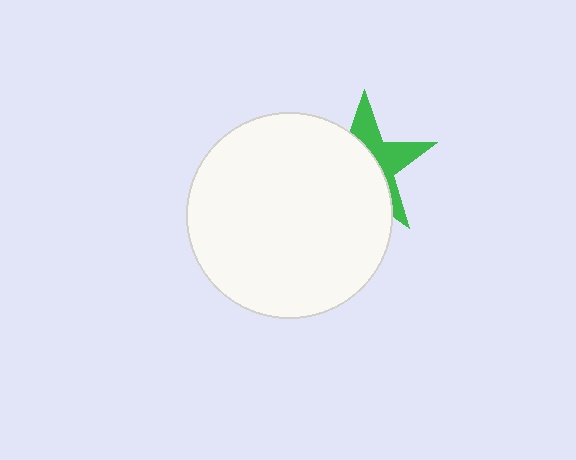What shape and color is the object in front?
The object in front is a white circle.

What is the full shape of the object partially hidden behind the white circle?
The partially hidden object is a green star.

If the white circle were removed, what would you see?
You would see the complete green star.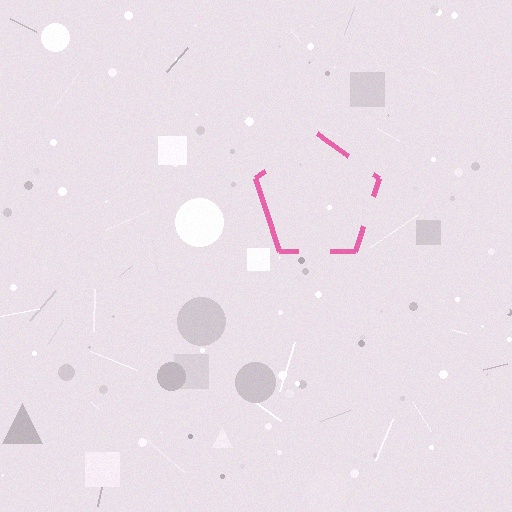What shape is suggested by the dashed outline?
The dashed outline suggests a pentagon.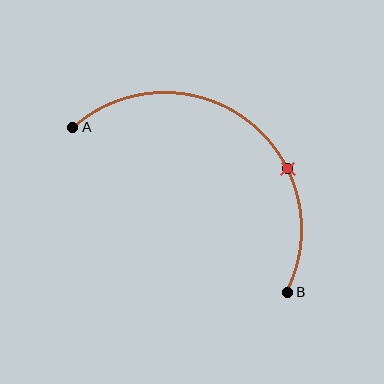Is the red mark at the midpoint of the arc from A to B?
No. The red mark lies on the arc but is closer to endpoint B. The arc midpoint would be at the point on the curve equidistant along the arc from both A and B.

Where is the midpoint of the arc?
The arc midpoint is the point on the curve farthest from the straight line joining A and B. It sits above and to the right of that line.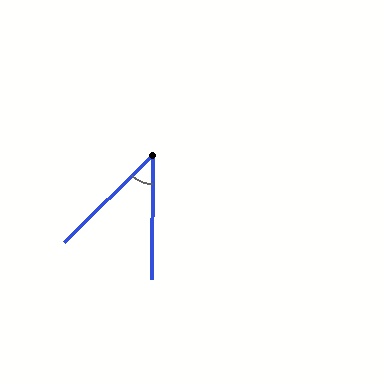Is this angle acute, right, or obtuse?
It is acute.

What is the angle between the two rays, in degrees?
Approximately 45 degrees.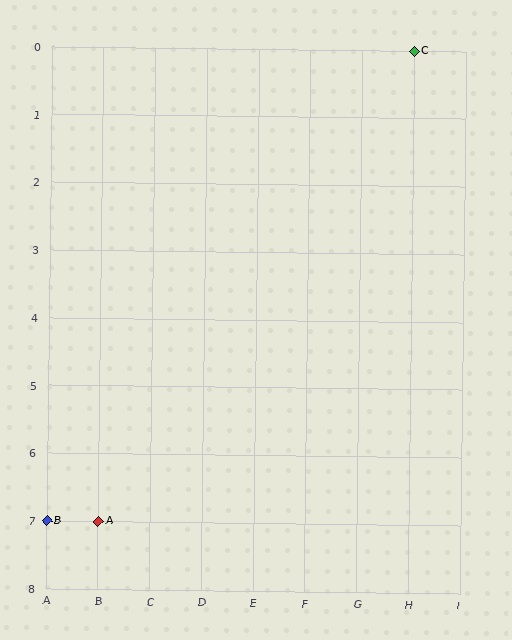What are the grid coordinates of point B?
Point B is at grid coordinates (A, 7).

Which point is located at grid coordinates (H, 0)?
Point C is at (H, 0).